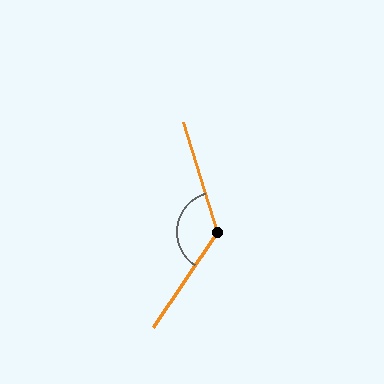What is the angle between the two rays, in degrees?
Approximately 129 degrees.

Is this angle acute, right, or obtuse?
It is obtuse.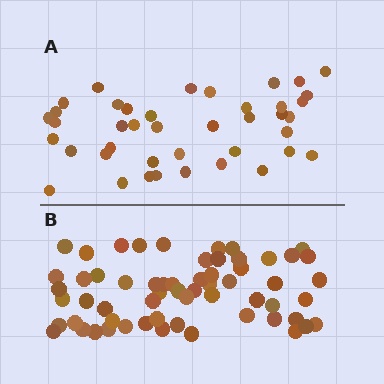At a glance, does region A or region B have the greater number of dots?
Region B (the bottom region) has more dots.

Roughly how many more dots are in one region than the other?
Region B has approximately 20 more dots than region A.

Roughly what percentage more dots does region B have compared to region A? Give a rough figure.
About 45% more.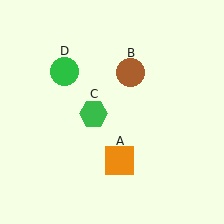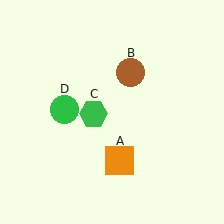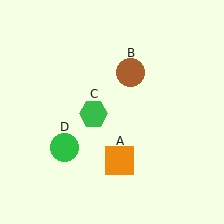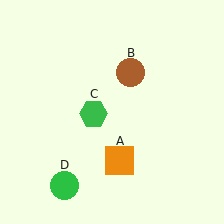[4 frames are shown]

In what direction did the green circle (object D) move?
The green circle (object D) moved down.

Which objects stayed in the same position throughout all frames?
Orange square (object A) and brown circle (object B) and green hexagon (object C) remained stationary.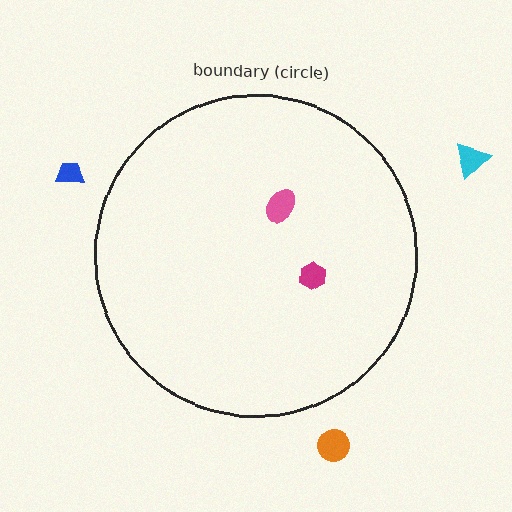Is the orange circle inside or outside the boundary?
Outside.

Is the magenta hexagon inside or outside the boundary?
Inside.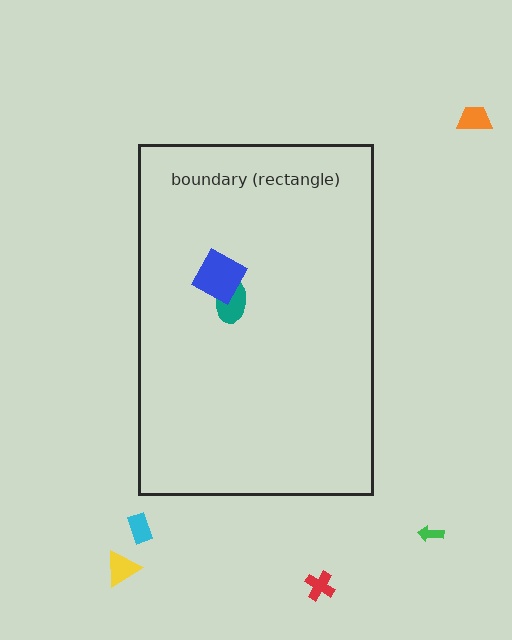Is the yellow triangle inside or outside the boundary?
Outside.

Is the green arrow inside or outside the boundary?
Outside.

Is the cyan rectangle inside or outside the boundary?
Outside.